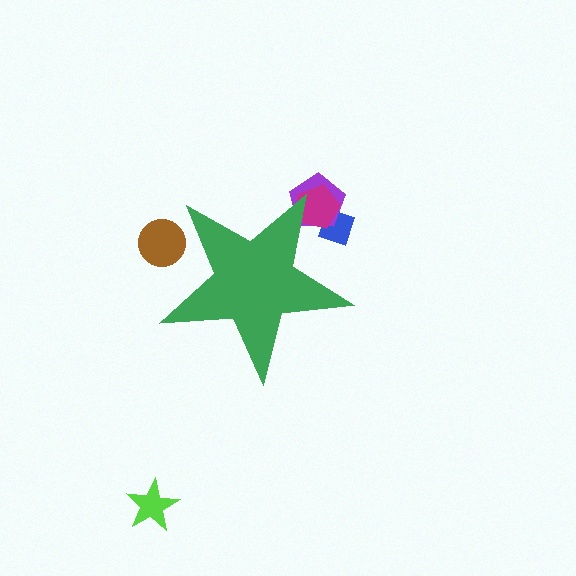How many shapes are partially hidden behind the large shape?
4 shapes are partially hidden.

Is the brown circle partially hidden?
Yes, the brown circle is partially hidden behind the green star.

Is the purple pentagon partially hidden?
Yes, the purple pentagon is partially hidden behind the green star.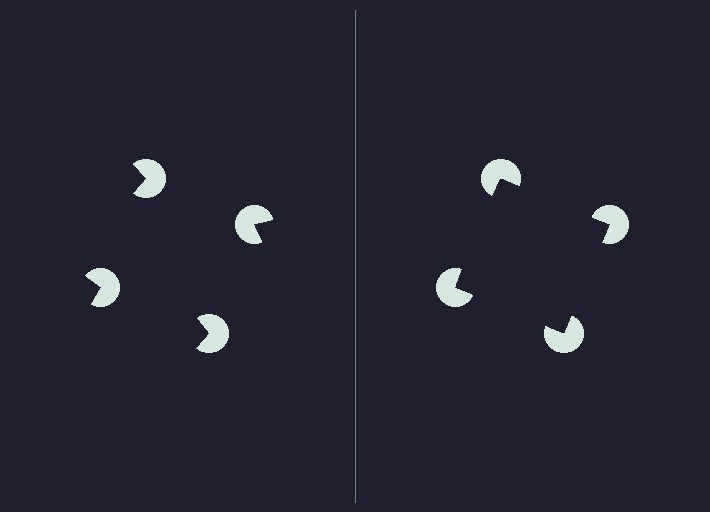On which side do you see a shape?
An illusory square appears on the right side. On the left side the wedge cuts are rotated, so no coherent shape forms.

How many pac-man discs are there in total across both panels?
8 — 4 on each side.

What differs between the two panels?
The pac-man discs are positioned identically on both sides; only the wedge orientations differ. On the right they align to a square; on the left they are misaligned.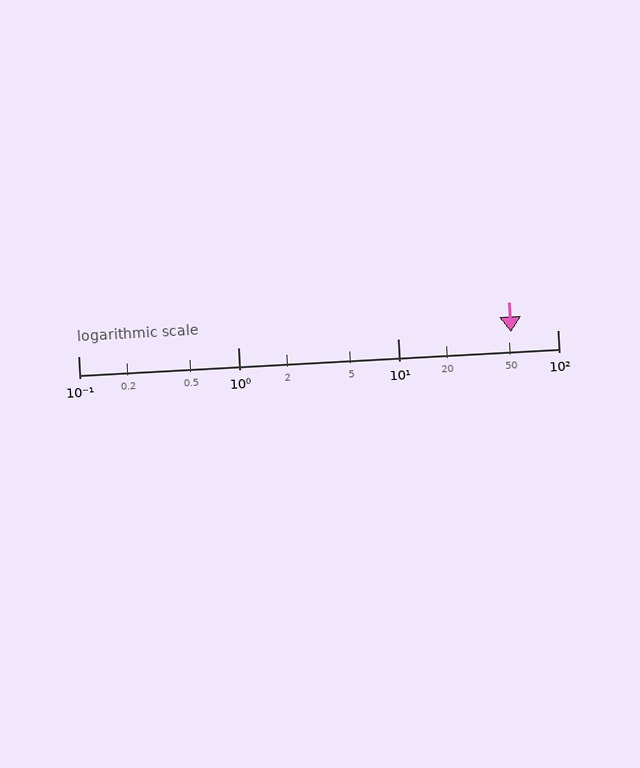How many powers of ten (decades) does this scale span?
The scale spans 3 decades, from 0.1 to 100.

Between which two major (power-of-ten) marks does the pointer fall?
The pointer is between 10 and 100.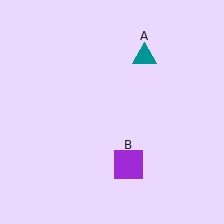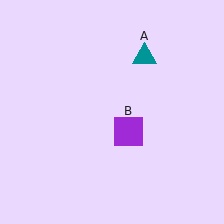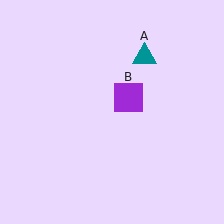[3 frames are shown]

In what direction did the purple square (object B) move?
The purple square (object B) moved up.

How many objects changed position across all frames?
1 object changed position: purple square (object B).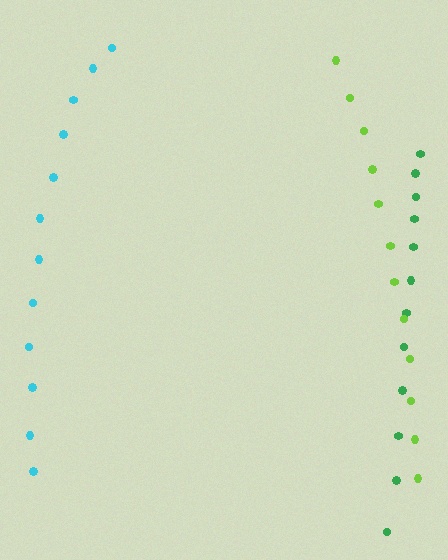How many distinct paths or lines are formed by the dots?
There are 3 distinct paths.